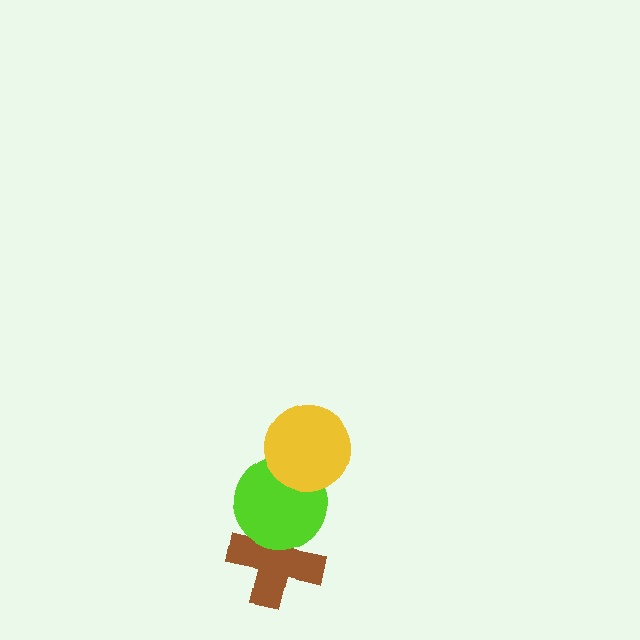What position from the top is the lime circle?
The lime circle is 2nd from the top.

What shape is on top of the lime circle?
The yellow circle is on top of the lime circle.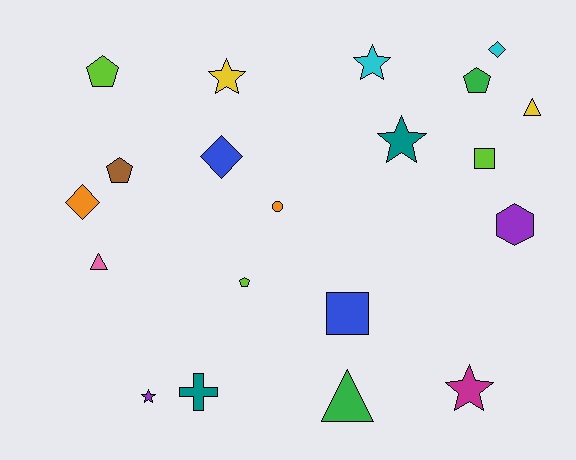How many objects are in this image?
There are 20 objects.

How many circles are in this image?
There is 1 circle.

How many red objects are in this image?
There are no red objects.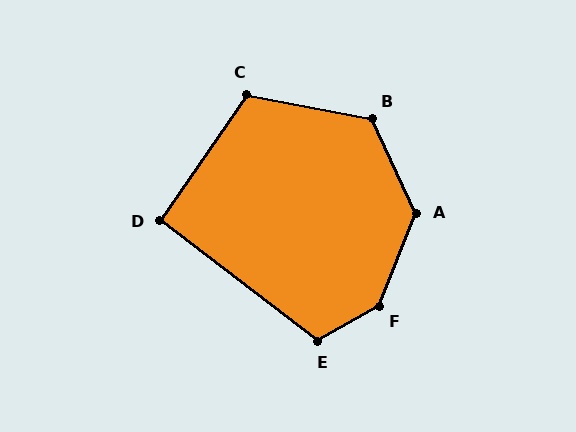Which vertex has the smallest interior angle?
D, at approximately 93 degrees.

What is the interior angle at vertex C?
Approximately 113 degrees (obtuse).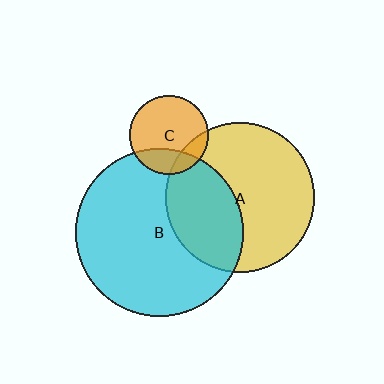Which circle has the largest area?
Circle B (cyan).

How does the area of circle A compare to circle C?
Approximately 3.6 times.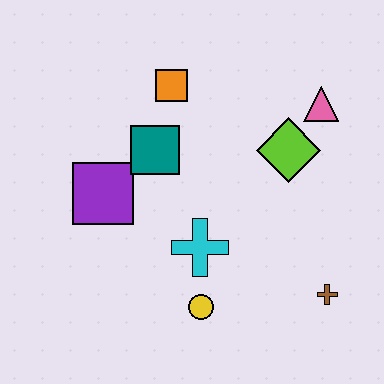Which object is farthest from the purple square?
The brown cross is farthest from the purple square.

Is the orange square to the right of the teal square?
Yes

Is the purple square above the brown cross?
Yes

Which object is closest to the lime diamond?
The pink triangle is closest to the lime diamond.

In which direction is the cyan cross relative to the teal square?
The cyan cross is below the teal square.